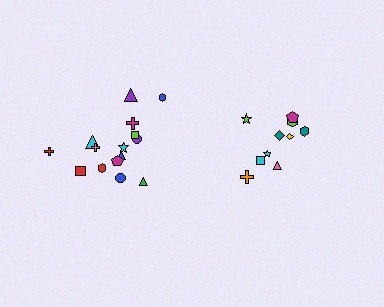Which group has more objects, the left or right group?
The left group.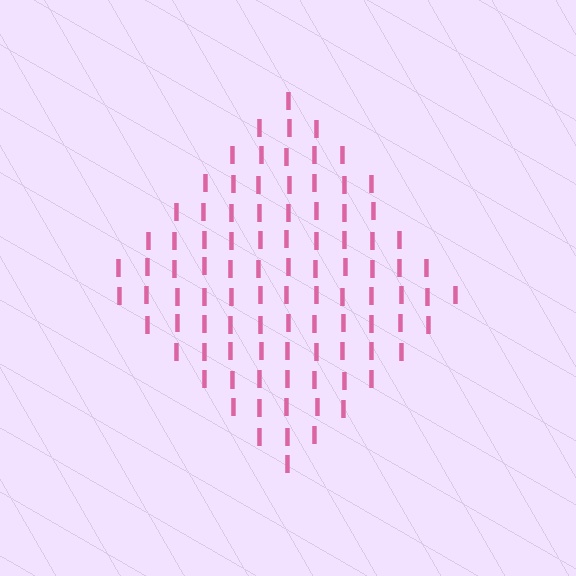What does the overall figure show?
The overall figure shows a diamond.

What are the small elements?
The small elements are letter I's.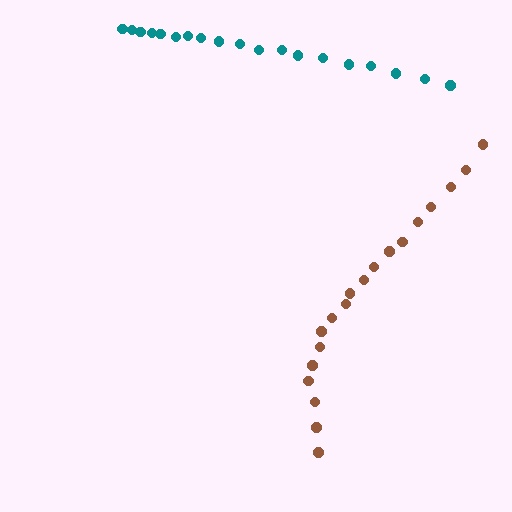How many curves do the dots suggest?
There are 2 distinct paths.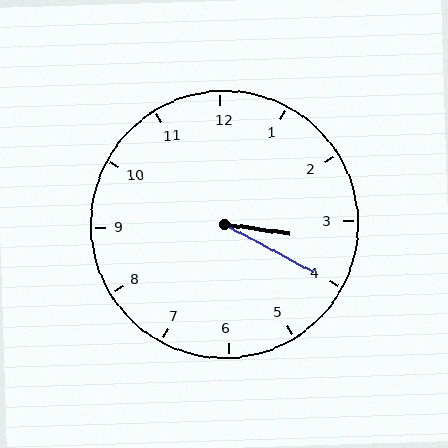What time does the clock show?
3:20.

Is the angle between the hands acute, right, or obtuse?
It is acute.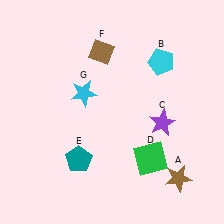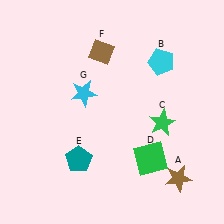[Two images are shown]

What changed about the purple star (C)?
In Image 1, C is purple. In Image 2, it changed to green.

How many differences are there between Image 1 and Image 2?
There is 1 difference between the two images.